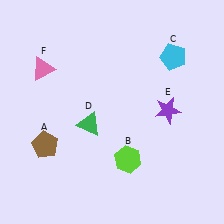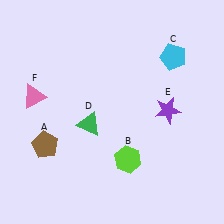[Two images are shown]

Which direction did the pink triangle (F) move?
The pink triangle (F) moved down.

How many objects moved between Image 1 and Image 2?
1 object moved between the two images.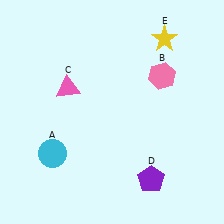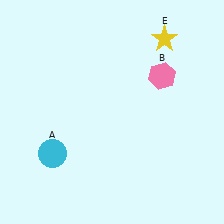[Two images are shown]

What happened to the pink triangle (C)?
The pink triangle (C) was removed in Image 2. It was in the top-left area of Image 1.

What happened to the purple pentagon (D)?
The purple pentagon (D) was removed in Image 2. It was in the bottom-right area of Image 1.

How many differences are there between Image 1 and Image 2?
There are 2 differences between the two images.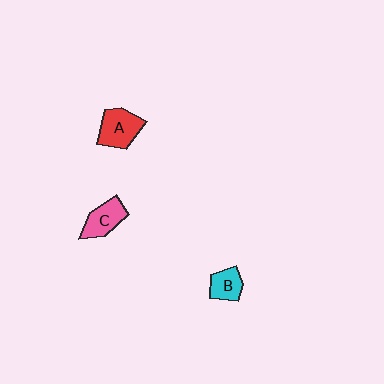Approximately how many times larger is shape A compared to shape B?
Approximately 1.5 times.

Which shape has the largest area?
Shape A (red).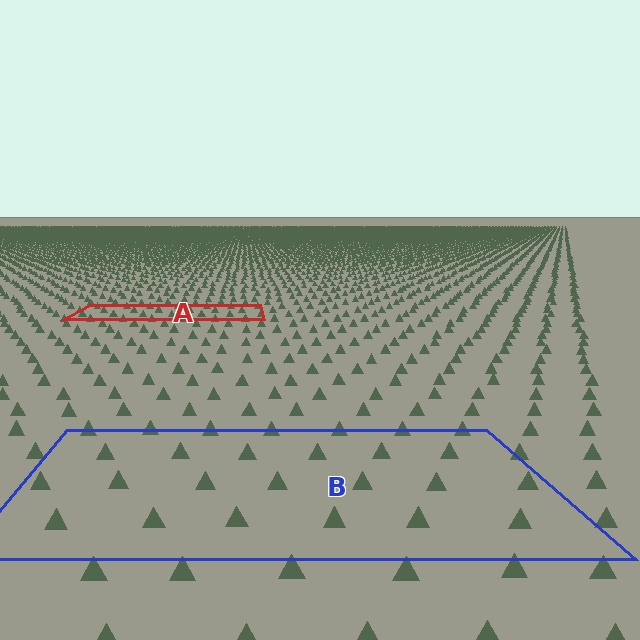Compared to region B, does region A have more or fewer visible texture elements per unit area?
Region A has more texture elements per unit area — they are packed more densely because it is farther away.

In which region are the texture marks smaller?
The texture marks are smaller in region A, because it is farther away.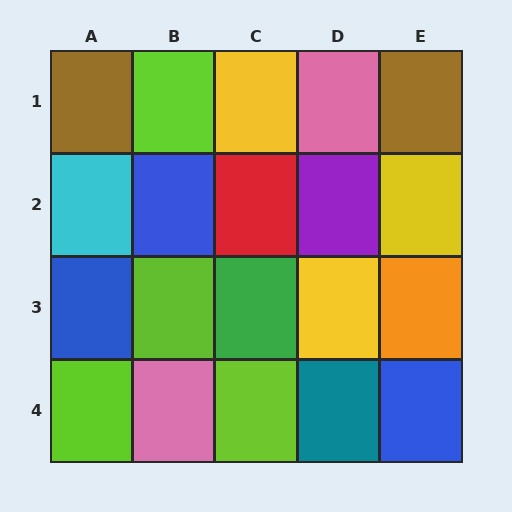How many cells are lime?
4 cells are lime.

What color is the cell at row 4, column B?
Pink.